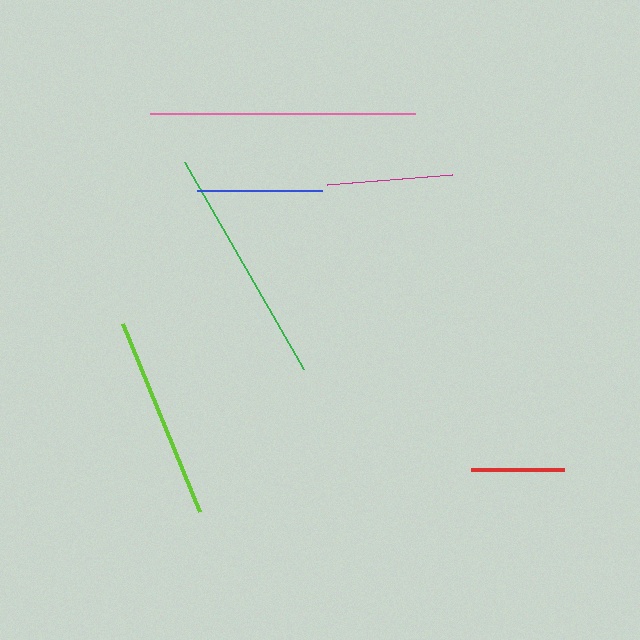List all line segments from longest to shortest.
From longest to shortest: pink, green, lime, blue, magenta, red.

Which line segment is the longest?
The pink line is the longest at approximately 265 pixels.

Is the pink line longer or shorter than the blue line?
The pink line is longer than the blue line.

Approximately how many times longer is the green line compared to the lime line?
The green line is approximately 1.2 times the length of the lime line.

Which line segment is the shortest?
The red line is the shortest at approximately 93 pixels.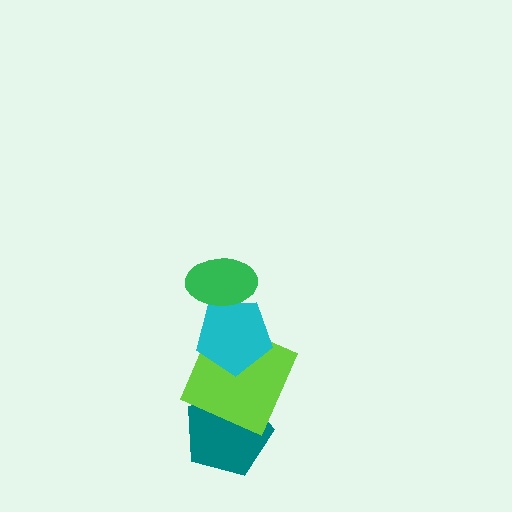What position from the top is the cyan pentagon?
The cyan pentagon is 2nd from the top.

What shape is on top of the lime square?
The cyan pentagon is on top of the lime square.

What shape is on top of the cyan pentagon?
The green ellipse is on top of the cyan pentagon.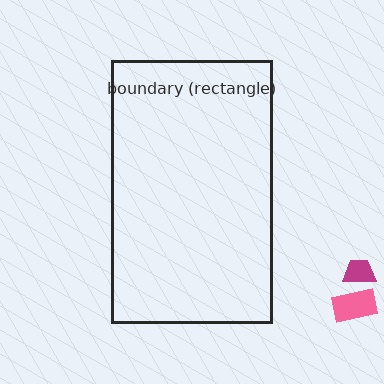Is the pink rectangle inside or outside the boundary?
Outside.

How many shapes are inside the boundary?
0 inside, 2 outside.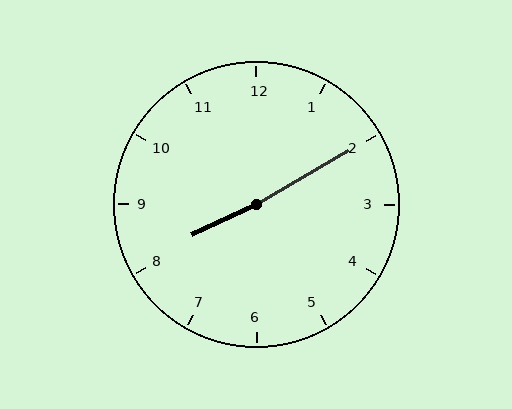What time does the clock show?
8:10.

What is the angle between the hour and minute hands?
Approximately 175 degrees.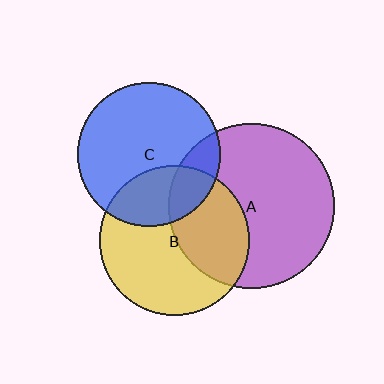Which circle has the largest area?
Circle A (purple).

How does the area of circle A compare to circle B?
Approximately 1.2 times.